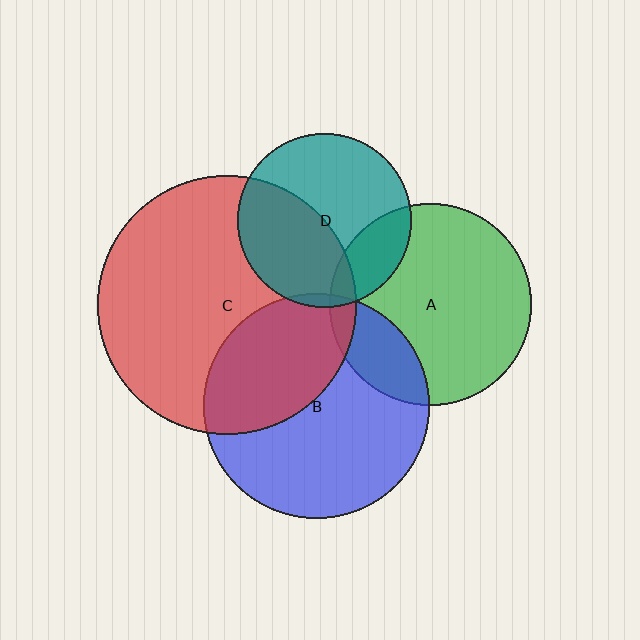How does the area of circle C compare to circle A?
Approximately 1.6 times.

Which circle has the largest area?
Circle C (red).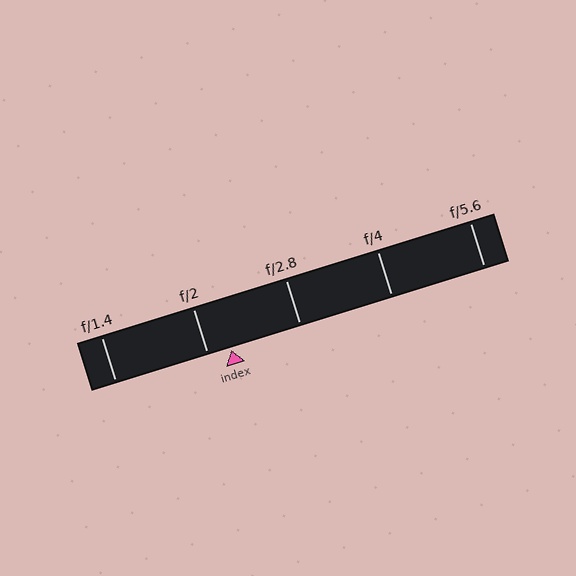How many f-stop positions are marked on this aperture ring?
There are 5 f-stop positions marked.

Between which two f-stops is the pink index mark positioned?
The index mark is between f/2 and f/2.8.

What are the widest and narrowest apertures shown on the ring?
The widest aperture shown is f/1.4 and the narrowest is f/5.6.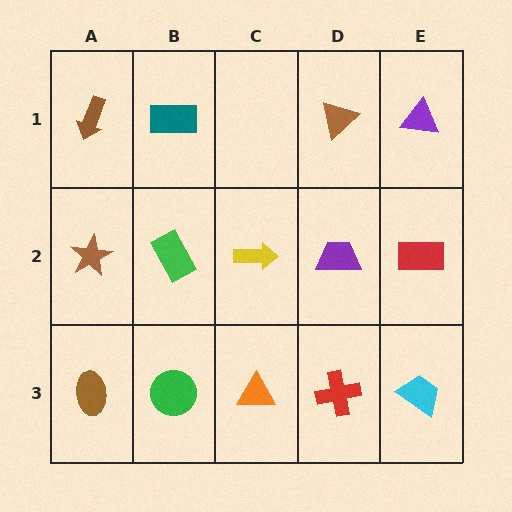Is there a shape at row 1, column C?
No, that cell is empty.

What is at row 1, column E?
A purple triangle.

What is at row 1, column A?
A brown arrow.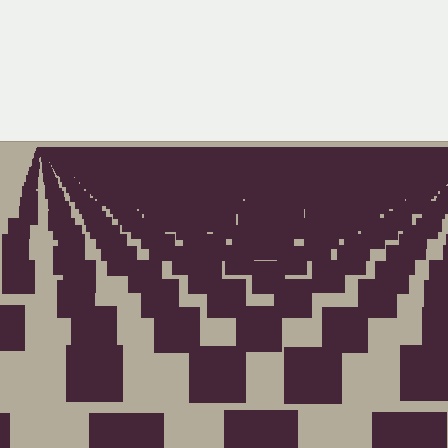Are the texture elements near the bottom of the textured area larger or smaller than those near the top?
Larger. Near the bottom, elements are closer to the viewer and appear at a bigger on-screen size.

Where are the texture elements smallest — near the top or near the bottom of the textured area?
Near the top.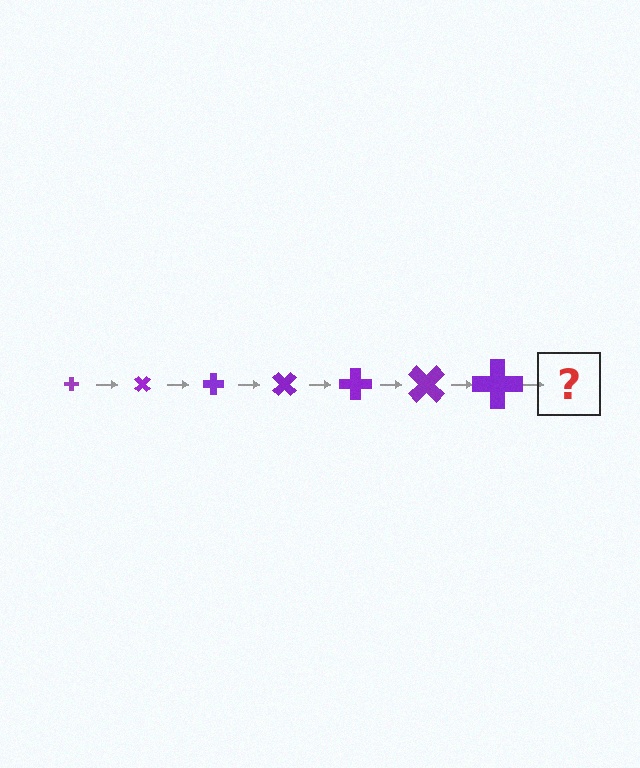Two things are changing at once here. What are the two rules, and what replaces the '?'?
The two rules are that the cross grows larger each step and it rotates 45 degrees each step. The '?' should be a cross, larger than the previous one and rotated 315 degrees from the start.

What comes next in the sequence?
The next element should be a cross, larger than the previous one and rotated 315 degrees from the start.